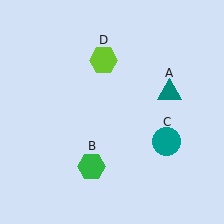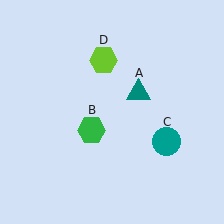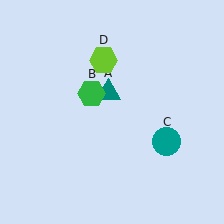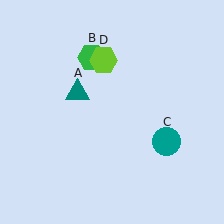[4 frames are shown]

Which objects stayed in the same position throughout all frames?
Teal circle (object C) and lime hexagon (object D) remained stationary.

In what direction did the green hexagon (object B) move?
The green hexagon (object B) moved up.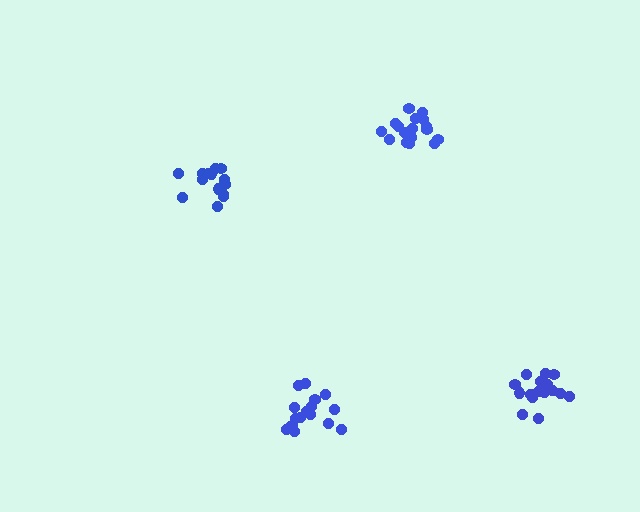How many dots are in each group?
Group 1: 18 dots, Group 2: 14 dots, Group 3: 18 dots, Group 4: 16 dots (66 total).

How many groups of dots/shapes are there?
There are 4 groups.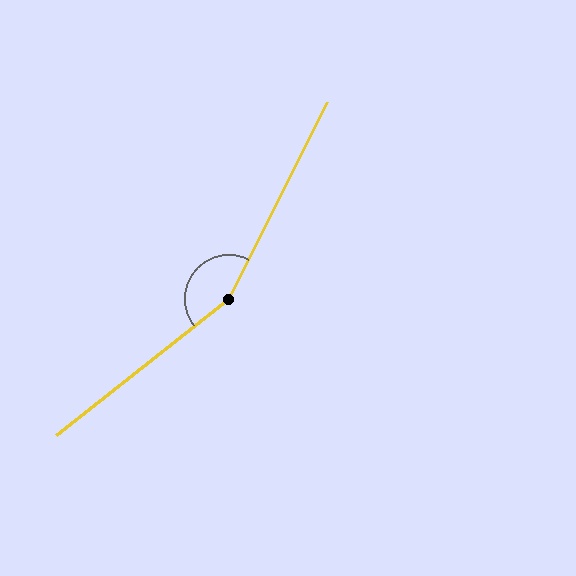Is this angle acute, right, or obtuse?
It is obtuse.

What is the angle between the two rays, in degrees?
Approximately 155 degrees.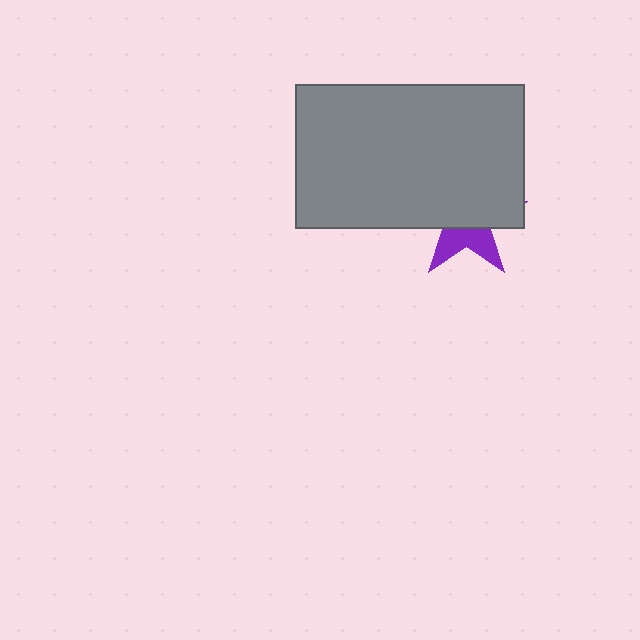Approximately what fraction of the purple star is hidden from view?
Roughly 64% of the purple star is hidden behind the gray rectangle.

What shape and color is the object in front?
The object in front is a gray rectangle.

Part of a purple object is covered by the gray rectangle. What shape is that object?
It is a star.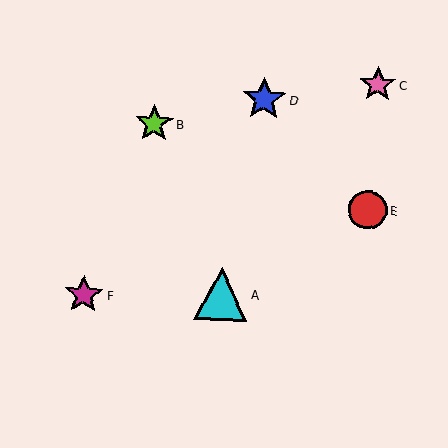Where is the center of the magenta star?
The center of the magenta star is at (84, 295).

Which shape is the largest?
The cyan triangle (labeled A) is the largest.